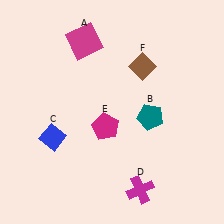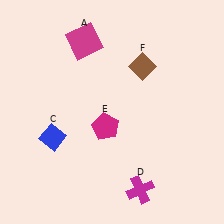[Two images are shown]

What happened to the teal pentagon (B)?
The teal pentagon (B) was removed in Image 2. It was in the bottom-right area of Image 1.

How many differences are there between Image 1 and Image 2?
There is 1 difference between the two images.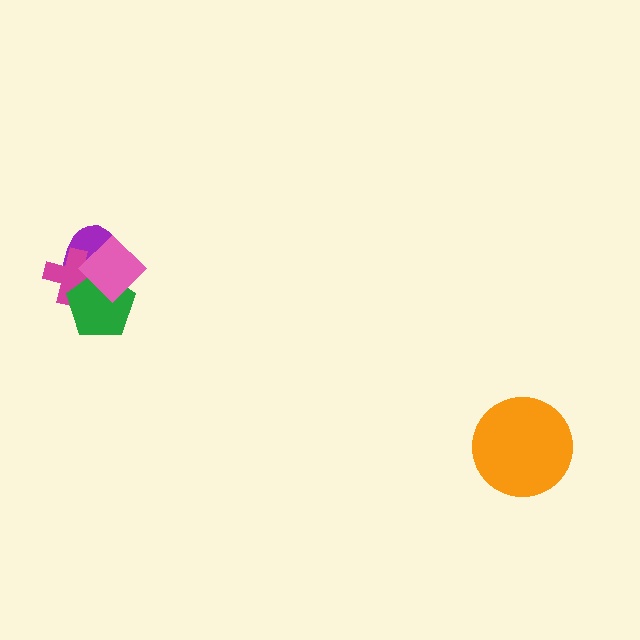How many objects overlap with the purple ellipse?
3 objects overlap with the purple ellipse.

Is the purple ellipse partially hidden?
Yes, it is partially covered by another shape.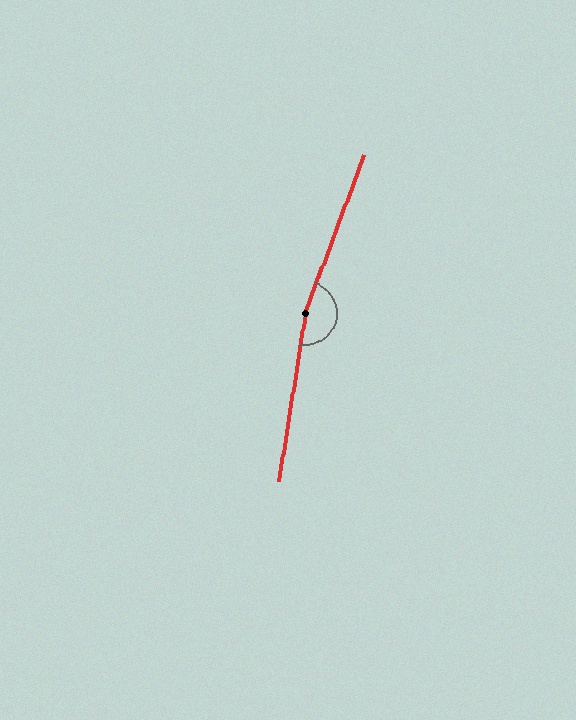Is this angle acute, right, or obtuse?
It is obtuse.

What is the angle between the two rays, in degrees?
Approximately 168 degrees.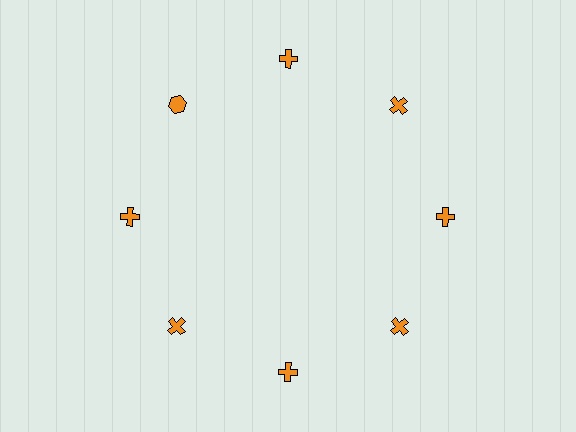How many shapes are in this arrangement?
There are 8 shapes arranged in a ring pattern.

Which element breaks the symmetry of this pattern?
The orange hexagon at roughly the 10 o'clock position breaks the symmetry. All other shapes are orange crosses.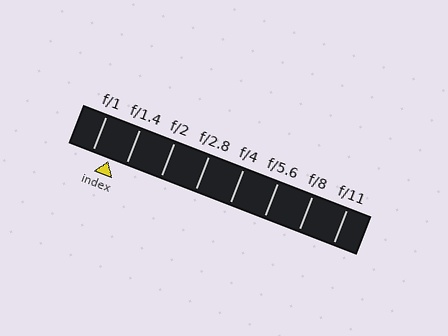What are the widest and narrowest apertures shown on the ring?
The widest aperture shown is f/1 and the narrowest is f/11.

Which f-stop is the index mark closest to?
The index mark is closest to f/1.4.